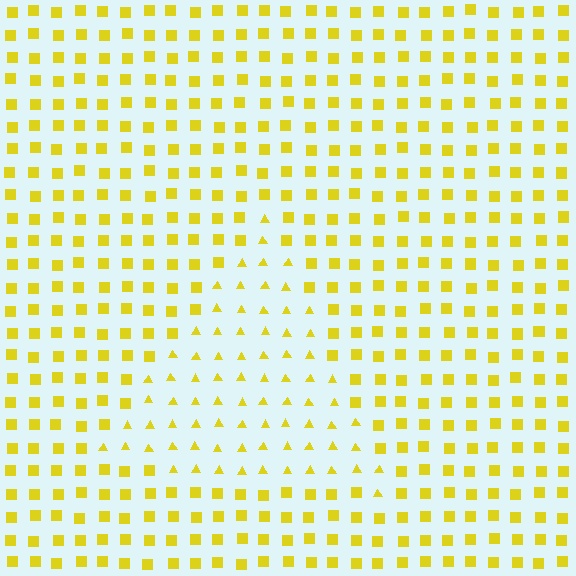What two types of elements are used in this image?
The image uses triangles inside the triangle region and squares outside it.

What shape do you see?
I see a triangle.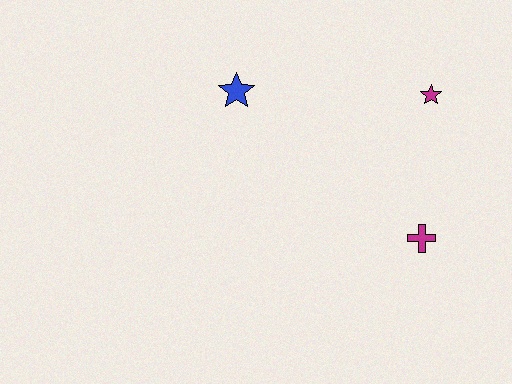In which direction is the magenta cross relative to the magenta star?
The magenta cross is below the magenta star.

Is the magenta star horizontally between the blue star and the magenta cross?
No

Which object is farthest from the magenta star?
The blue star is farthest from the magenta star.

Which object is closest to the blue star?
The magenta star is closest to the blue star.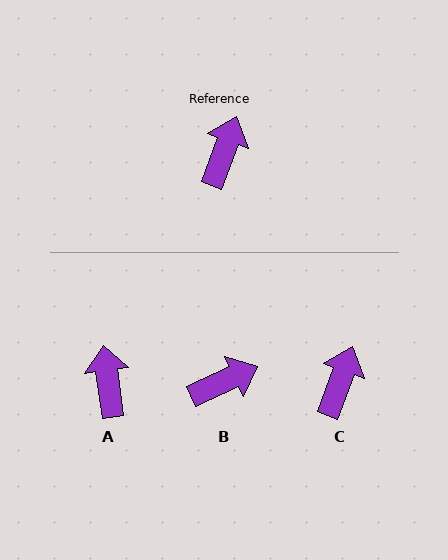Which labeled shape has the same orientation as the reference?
C.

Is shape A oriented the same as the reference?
No, it is off by about 28 degrees.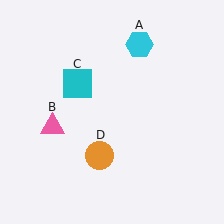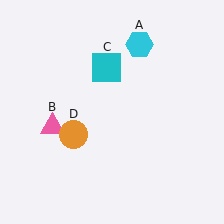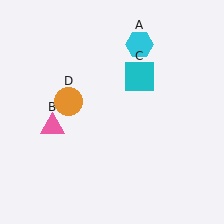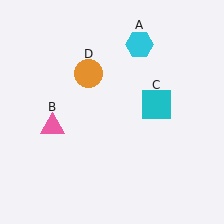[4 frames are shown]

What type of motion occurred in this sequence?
The cyan square (object C), orange circle (object D) rotated clockwise around the center of the scene.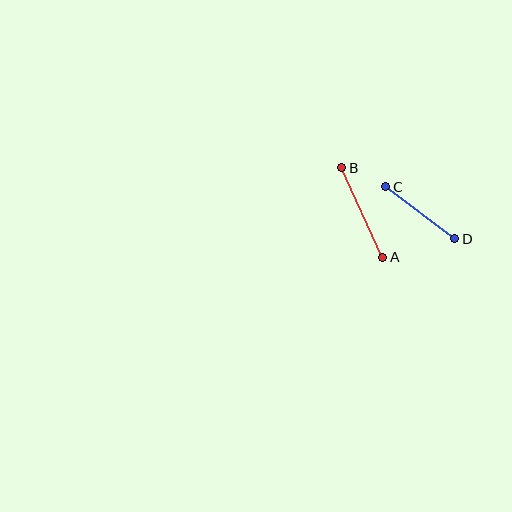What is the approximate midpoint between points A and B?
The midpoint is at approximately (362, 213) pixels.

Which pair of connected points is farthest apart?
Points A and B are farthest apart.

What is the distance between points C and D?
The distance is approximately 87 pixels.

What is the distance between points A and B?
The distance is approximately 98 pixels.